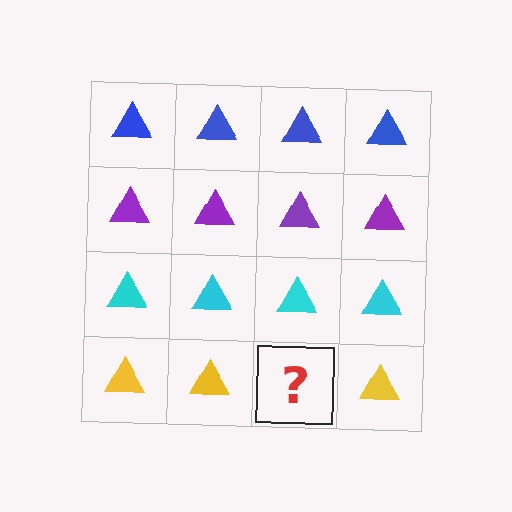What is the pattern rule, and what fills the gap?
The rule is that each row has a consistent color. The gap should be filled with a yellow triangle.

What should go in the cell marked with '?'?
The missing cell should contain a yellow triangle.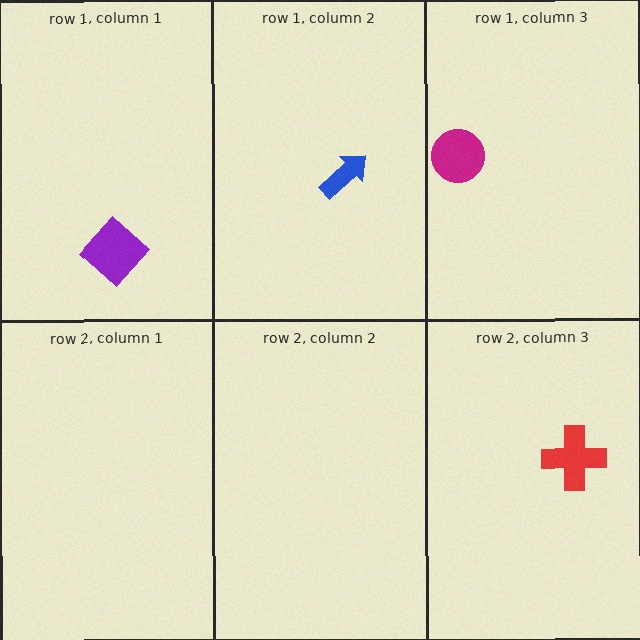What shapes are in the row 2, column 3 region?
The red cross.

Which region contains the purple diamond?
The row 1, column 1 region.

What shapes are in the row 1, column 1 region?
The purple diamond.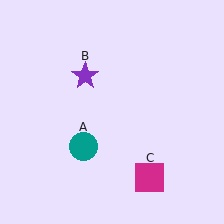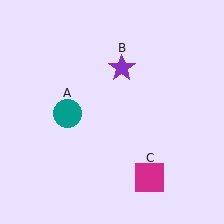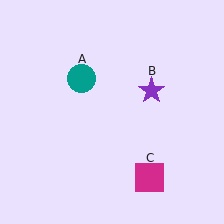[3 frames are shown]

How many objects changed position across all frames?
2 objects changed position: teal circle (object A), purple star (object B).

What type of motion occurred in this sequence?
The teal circle (object A), purple star (object B) rotated clockwise around the center of the scene.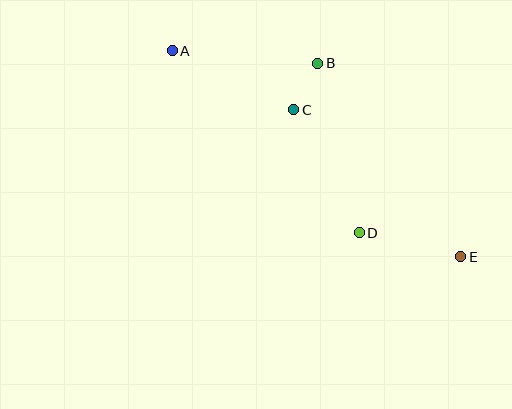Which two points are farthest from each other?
Points A and E are farthest from each other.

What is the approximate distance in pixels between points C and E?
The distance between C and E is approximately 222 pixels.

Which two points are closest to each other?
Points B and C are closest to each other.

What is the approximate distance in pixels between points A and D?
The distance between A and D is approximately 261 pixels.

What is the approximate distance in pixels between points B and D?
The distance between B and D is approximately 175 pixels.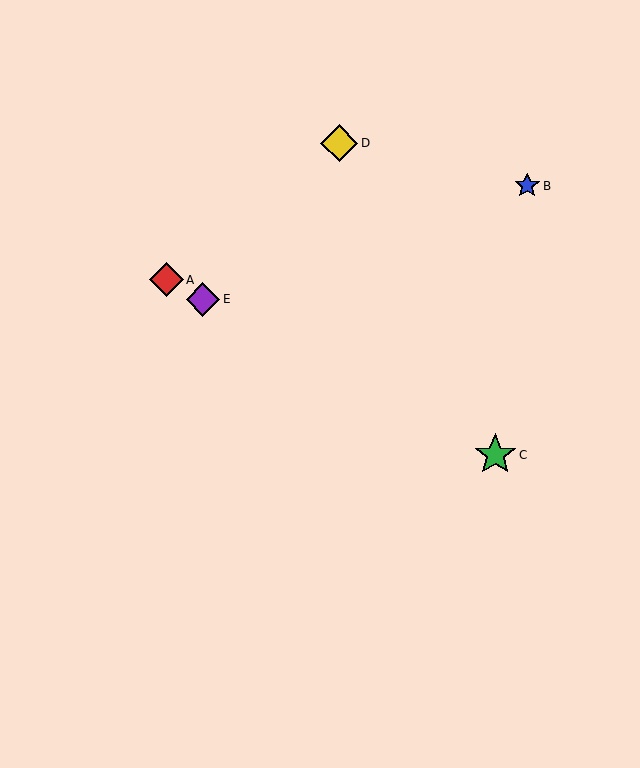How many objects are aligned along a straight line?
3 objects (A, C, E) are aligned along a straight line.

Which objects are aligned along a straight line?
Objects A, C, E are aligned along a straight line.